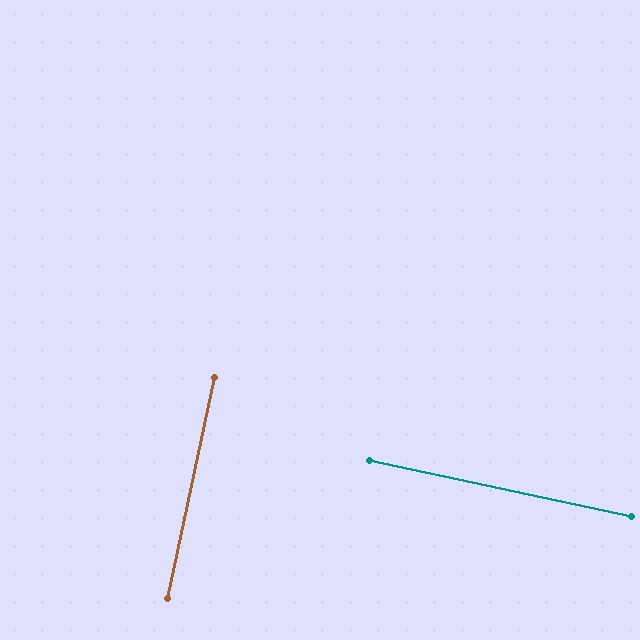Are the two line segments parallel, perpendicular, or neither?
Perpendicular — they meet at approximately 90°.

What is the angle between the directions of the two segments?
Approximately 90 degrees.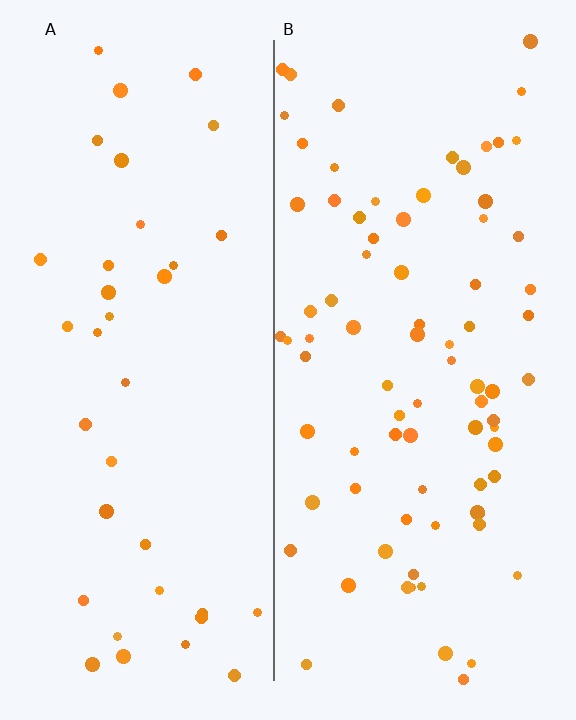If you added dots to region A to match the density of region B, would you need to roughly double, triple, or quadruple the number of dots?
Approximately double.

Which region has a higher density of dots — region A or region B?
B (the right).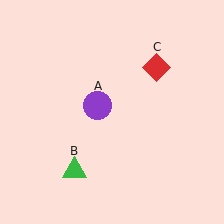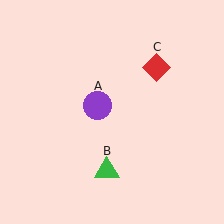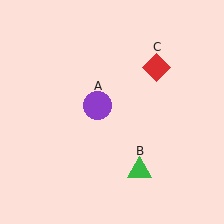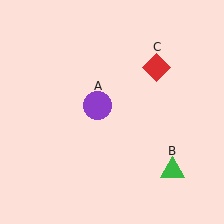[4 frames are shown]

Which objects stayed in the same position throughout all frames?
Purple circle (object A) and red diamond (object C) remained stationary.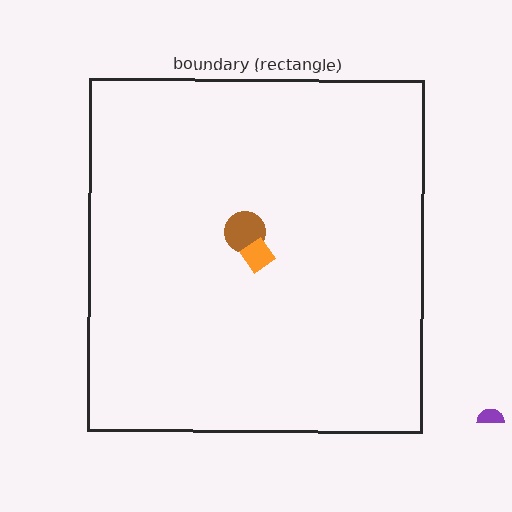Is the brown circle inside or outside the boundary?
Inside.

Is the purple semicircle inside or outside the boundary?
Outside.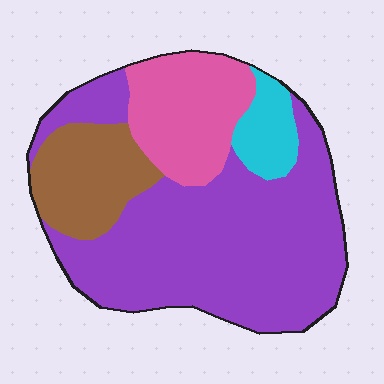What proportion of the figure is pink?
Pink takes up about one fifth (1/5) of the figure.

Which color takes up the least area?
Cyan, at roughly 5%.